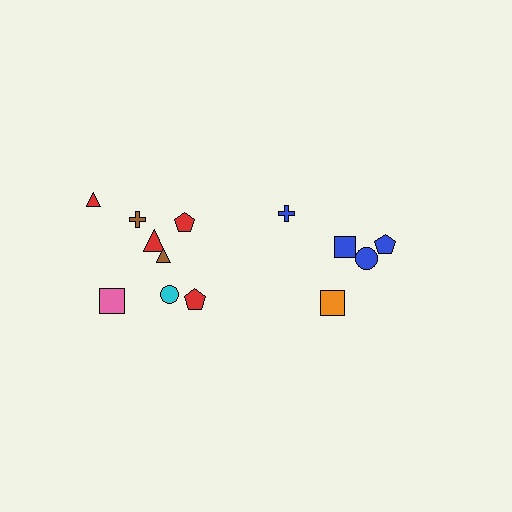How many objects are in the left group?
There are 8 objects.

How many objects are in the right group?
There are 5 objects.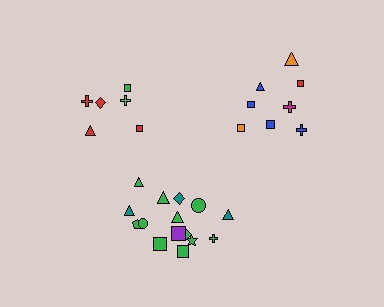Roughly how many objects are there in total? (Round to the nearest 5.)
Roughly 30 objects in total.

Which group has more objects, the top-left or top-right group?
The top-right group.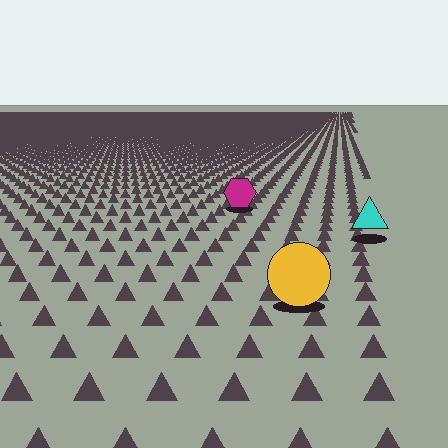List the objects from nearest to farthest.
From nearest to farthest: the yellow circle, the cyan triangle, the magenta hexagon.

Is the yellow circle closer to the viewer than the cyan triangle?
Yes. The yellow circle is closer — you can tell from the texture gradient: the ground texture is coarser near it.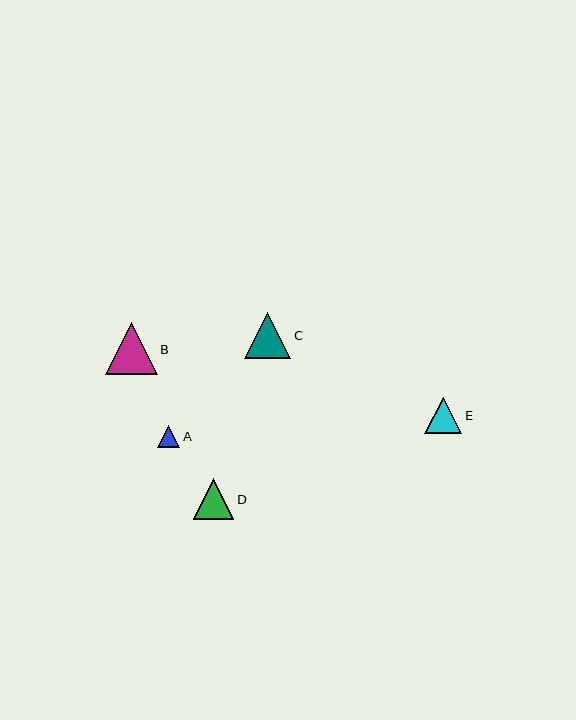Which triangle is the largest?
Triangle B is the largest with a size of approximately 52 pixels.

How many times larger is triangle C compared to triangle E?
Triangle C is approximately 1.3 times the size of triangle E.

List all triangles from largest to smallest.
From largest to smallest: B, C, D, E, A.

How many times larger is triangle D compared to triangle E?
Triangle D is approximately 1.1 times the size of triangle E.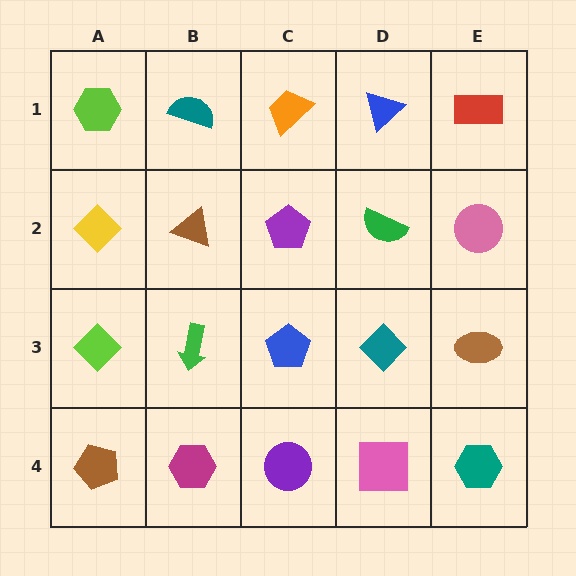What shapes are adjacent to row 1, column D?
A green semicircle (row 2, column D), an orange trapezoid (row 1, column C), a red rectangle (row 1, column E).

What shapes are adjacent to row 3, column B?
A brown triangle (row 2, column B), a magenta hexagon (row 4, column B), a lime diamond (row 3, column A), a blue pentagon (row 3, column C).